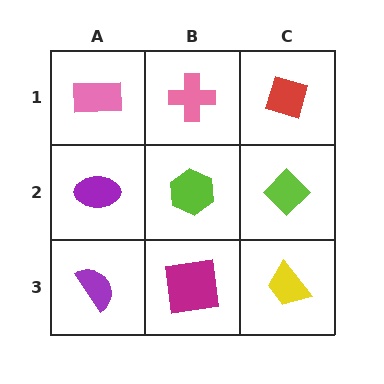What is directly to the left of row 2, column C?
A lime hexagon.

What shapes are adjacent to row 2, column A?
A pink rectangle (row 1, column A), a purple semicircle (row 3, column A), a lime hexagon (row 2, column B).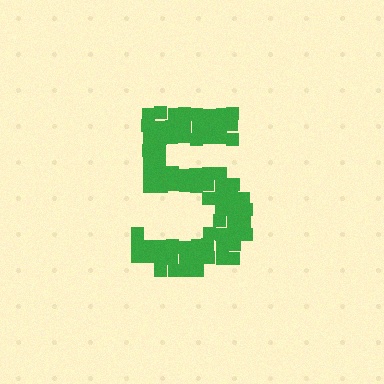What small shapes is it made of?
It is made of small squares.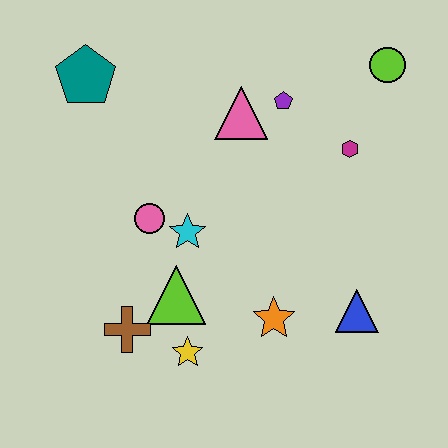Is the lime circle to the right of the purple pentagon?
Yes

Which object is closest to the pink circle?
The cyan star is closest to the pink circle.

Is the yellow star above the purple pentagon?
No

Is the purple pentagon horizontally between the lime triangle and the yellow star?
No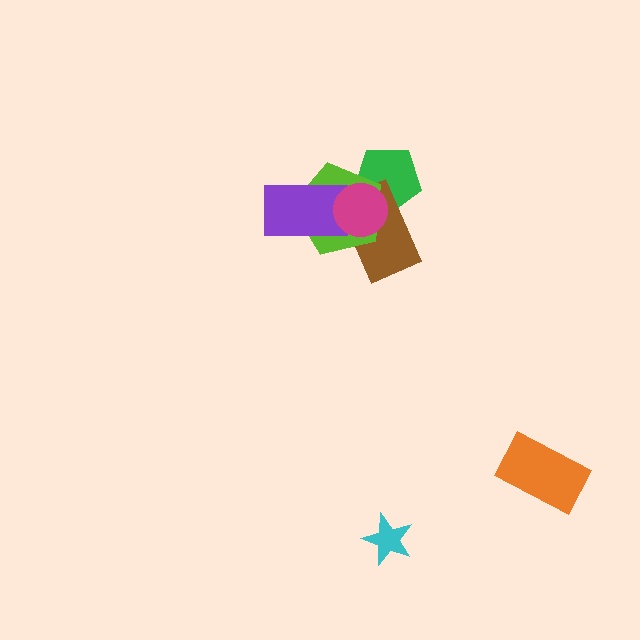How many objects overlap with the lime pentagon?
4 objects overlap with the lime pentagon.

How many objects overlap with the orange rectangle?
0 objects overlap with the orange rectangle.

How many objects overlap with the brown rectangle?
4 objects overlap with the brown rectangle.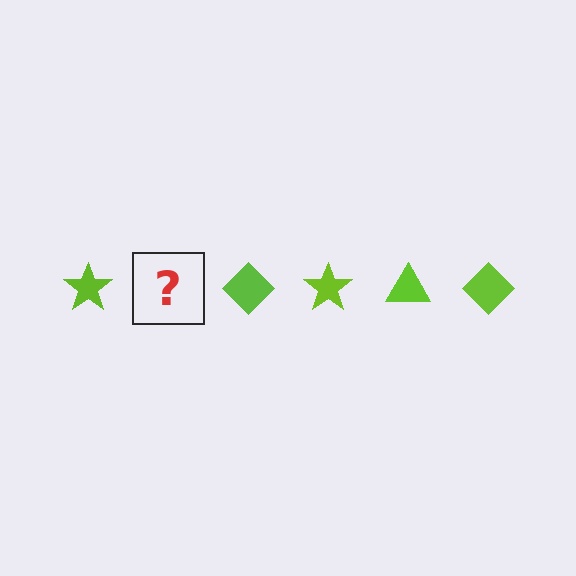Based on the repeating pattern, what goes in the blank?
The blank should be a lime triangle.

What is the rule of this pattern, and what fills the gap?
The rule is that the pattern cycles through star, triangle, diamond shapes in lime. The gap should be filled with a lime triangle.